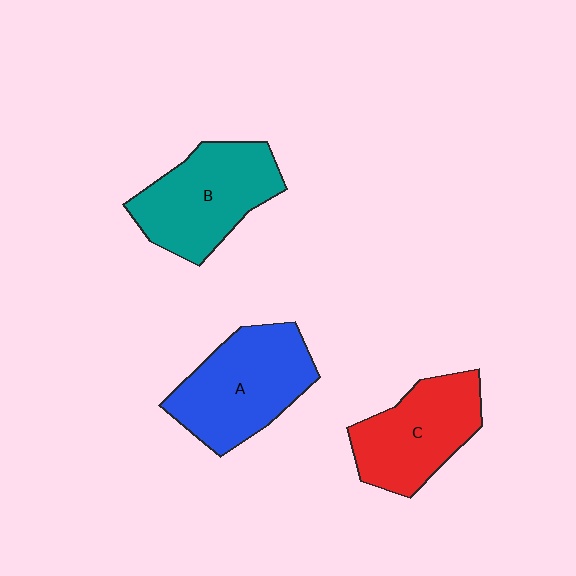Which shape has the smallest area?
Shape C (red).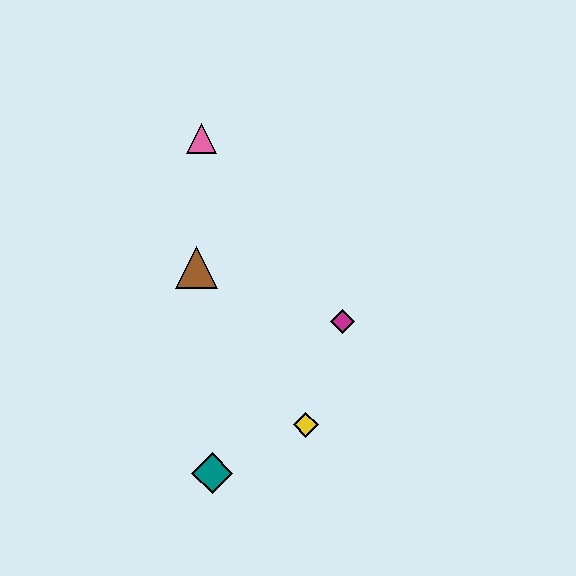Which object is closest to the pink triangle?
The brown triangle is closest to the pink triangle.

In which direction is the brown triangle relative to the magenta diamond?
The brown triangle is to the left of the magenta diamond.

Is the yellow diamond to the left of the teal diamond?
No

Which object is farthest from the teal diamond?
The pink triangle is farthest from the teal diamond.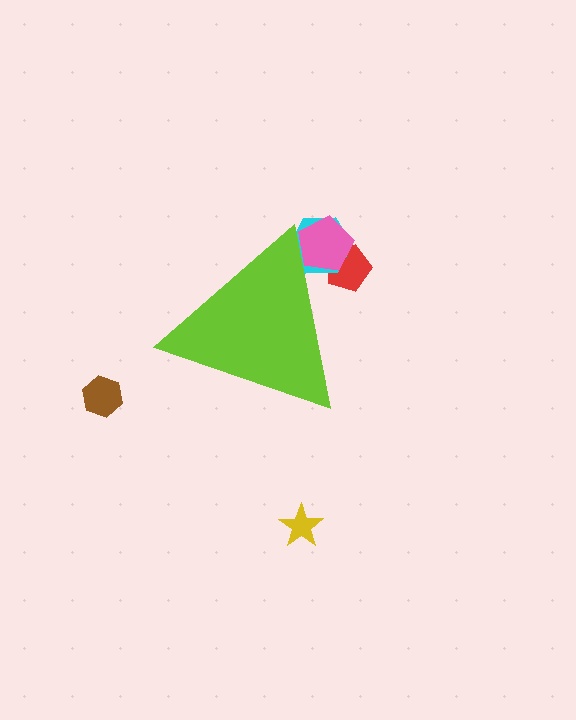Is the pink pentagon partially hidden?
Yes, the pink pentagon is partially hidden behind the lime triangle.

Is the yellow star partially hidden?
No, the yellow star is fully visible.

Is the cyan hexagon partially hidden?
Yes, the cyan hexagon is partially hidden behind the lime triangle.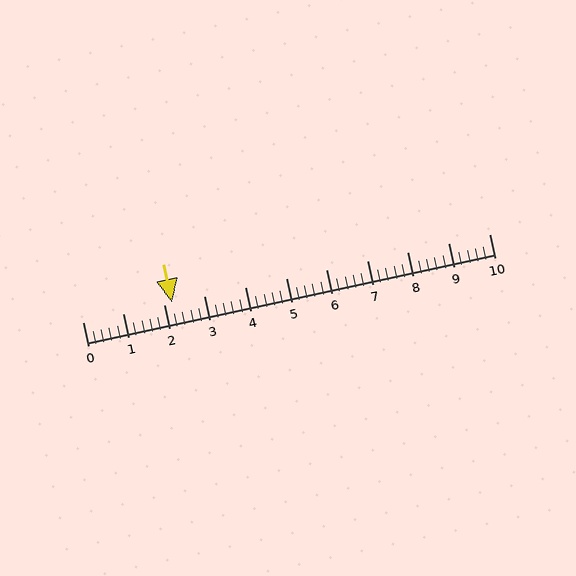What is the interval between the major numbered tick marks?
The major tick marks are spaced 1 units apart.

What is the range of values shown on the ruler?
The ruler shows values from 0 to 10.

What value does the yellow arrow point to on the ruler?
The yellow arrow points to approximately 2.2.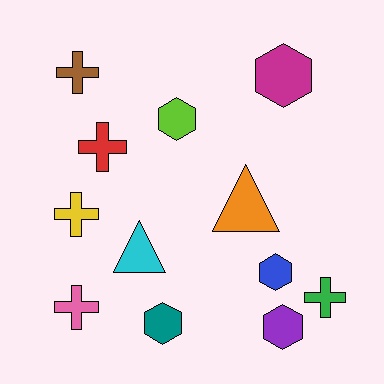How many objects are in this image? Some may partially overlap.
There are 12 objects.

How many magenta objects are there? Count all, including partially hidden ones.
There is 1 magenta object.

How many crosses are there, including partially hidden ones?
There are 5 crosses.